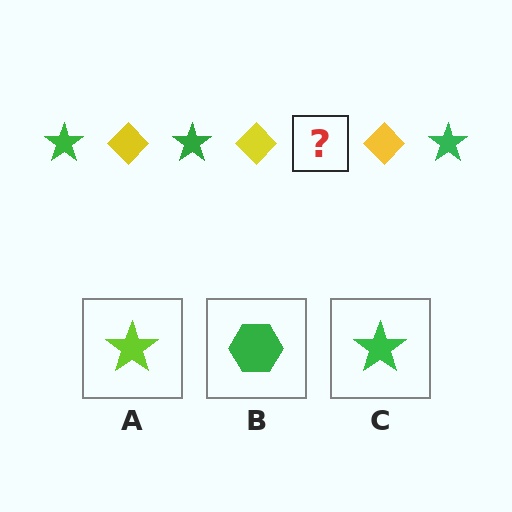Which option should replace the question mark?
Option C.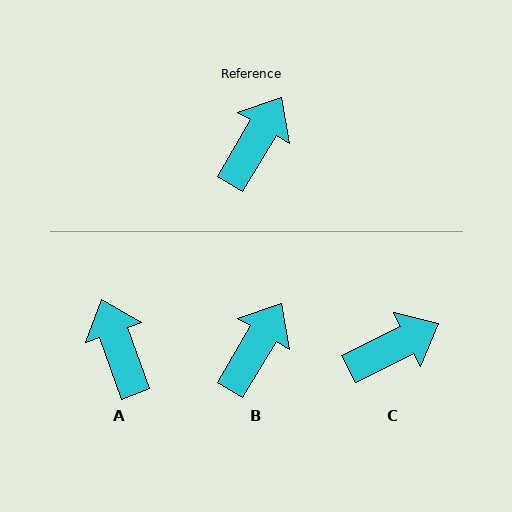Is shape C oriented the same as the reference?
No, it is off by about 32 degrees.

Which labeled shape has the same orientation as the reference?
B.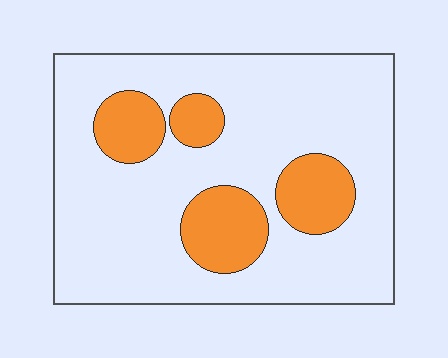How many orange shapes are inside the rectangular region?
4.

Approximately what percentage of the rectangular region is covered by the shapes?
Approximately 20%.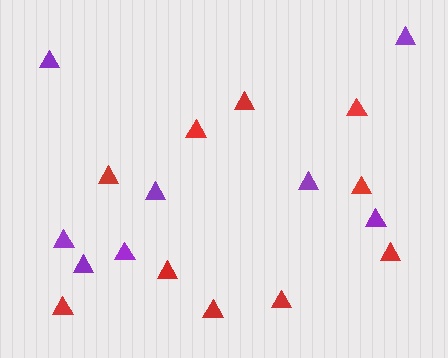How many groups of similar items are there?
There are 2 groups: one group of red triangles (10) and one group of purple triangles (8).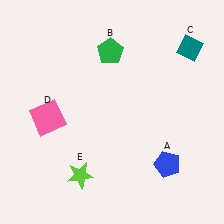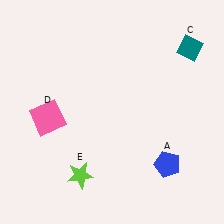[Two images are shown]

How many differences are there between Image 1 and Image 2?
There is 1 difference between the two images.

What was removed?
The green pentagon (B) was removed in Image 2.